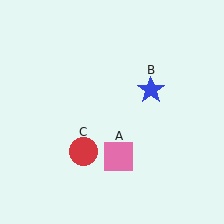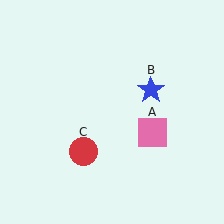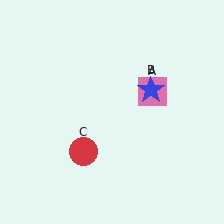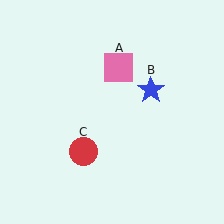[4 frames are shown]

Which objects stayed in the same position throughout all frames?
Blue star (object B) and red circle (object C) remained stationary.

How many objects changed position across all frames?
1 object changed position: pink square (object A).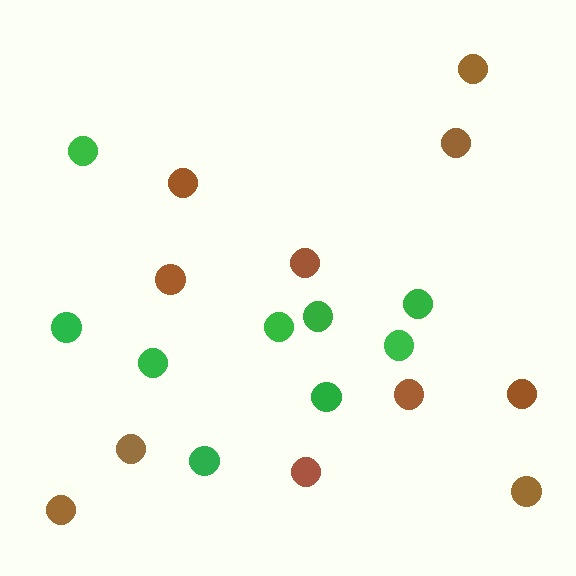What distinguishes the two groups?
There are 2 groups: one group of brown circles (11) and one group of green circles (9).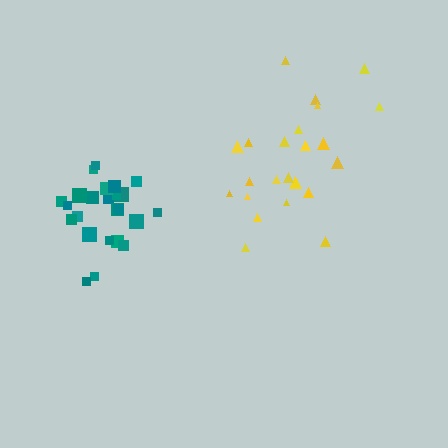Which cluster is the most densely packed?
Teal.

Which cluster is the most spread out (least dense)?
Yellow.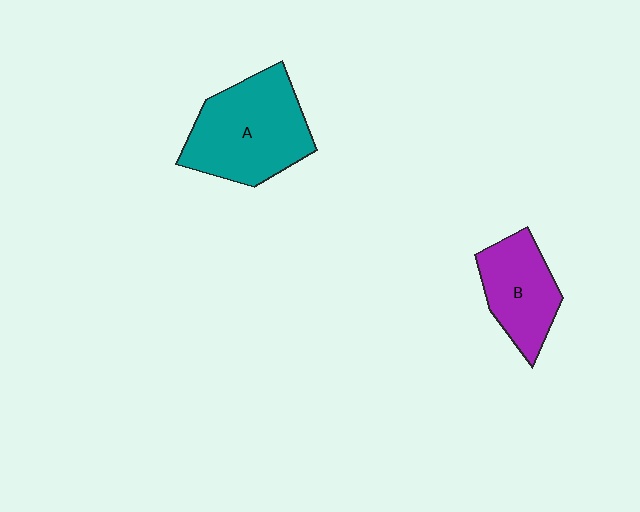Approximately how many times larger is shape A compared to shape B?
Approximately 1.5 times.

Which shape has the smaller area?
Shape B (purple).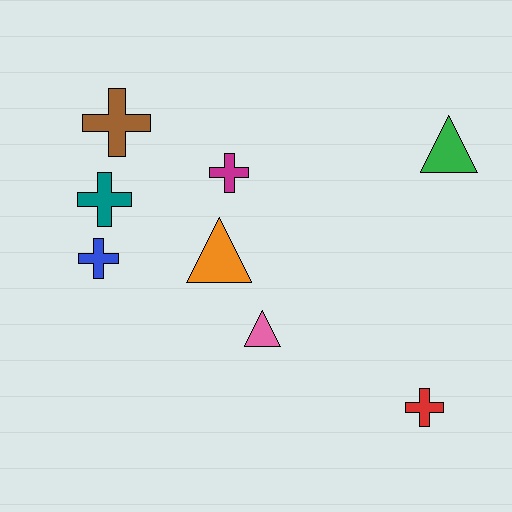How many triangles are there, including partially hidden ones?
There are 3 triangles.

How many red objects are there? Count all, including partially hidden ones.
There is 1 red object.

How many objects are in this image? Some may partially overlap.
There are 8 objects.